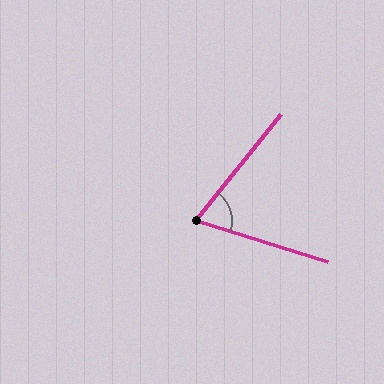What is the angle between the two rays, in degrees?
Approximately 69 degrees.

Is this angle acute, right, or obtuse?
It is acute.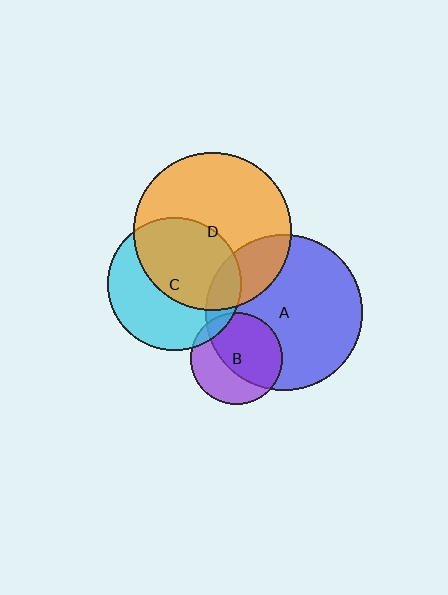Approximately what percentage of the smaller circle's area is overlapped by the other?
Approximately 10%.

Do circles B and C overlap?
Yes.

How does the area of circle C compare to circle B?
Approximately 2.1 times.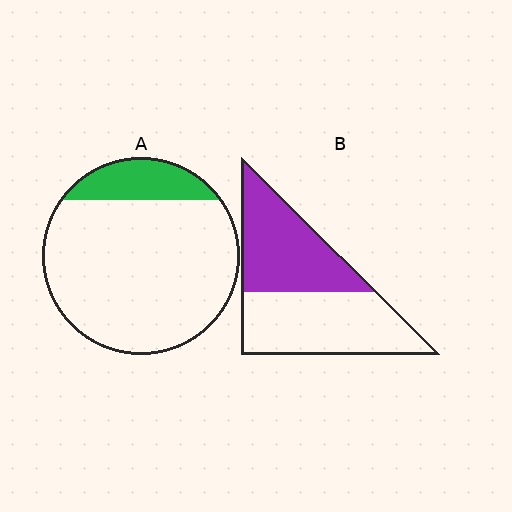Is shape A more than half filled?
No.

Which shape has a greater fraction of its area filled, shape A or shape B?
Shape B.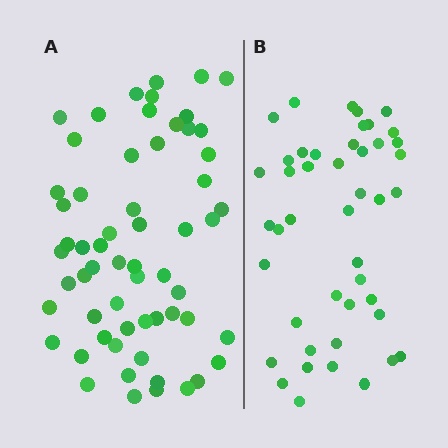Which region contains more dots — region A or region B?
Region A (the left region) has more dots.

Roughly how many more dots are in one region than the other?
Region A has approximately 15 more dots than region B.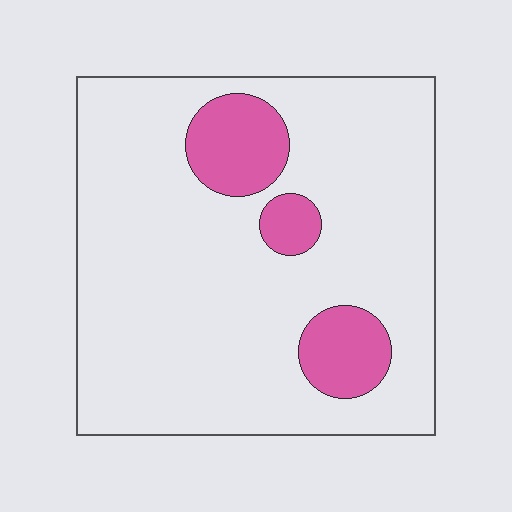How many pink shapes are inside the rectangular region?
3.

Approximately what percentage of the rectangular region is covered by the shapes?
Approximately 15%.